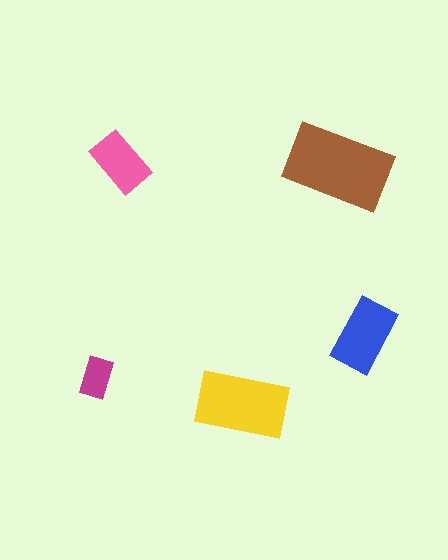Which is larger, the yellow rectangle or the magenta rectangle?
The yellow one.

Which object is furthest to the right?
The blue rectangle is rightmost.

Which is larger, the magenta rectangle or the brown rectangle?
The brown one.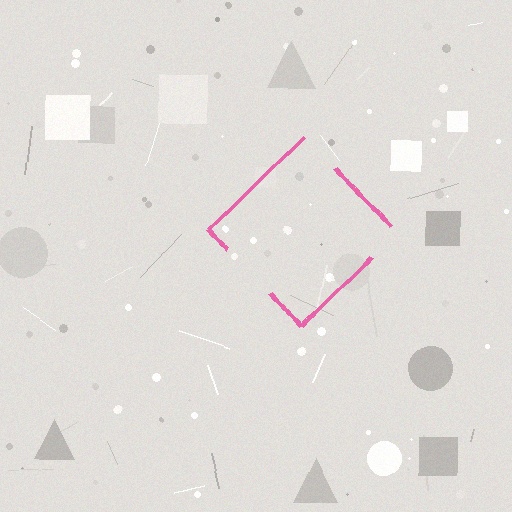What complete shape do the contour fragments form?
The contour fragments form a diamond.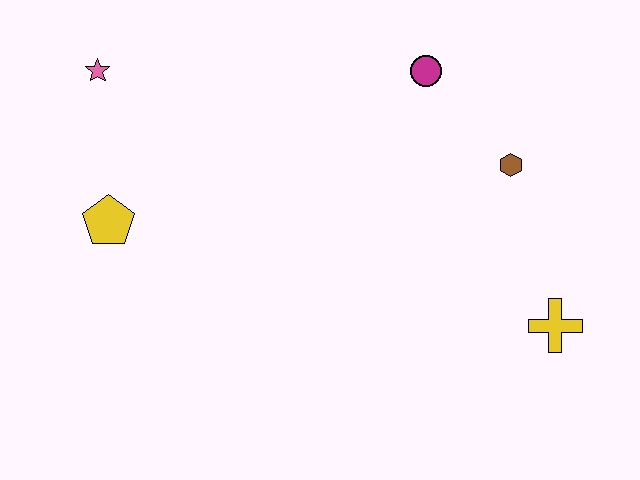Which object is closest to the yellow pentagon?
The pink star is closest to the yellow pentagon.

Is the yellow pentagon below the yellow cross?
No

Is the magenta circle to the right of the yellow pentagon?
Yes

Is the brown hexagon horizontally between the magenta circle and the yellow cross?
Yes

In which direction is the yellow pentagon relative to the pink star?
The yellow pentagon is below the pink star.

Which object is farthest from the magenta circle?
The yellow pentagon is farthest from the magenta circle.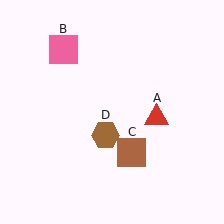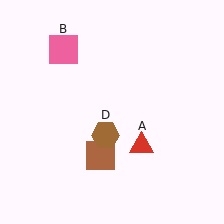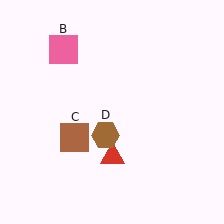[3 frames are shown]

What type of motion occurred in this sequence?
The red triangle (object A), brown square (object C) rotated clockwise around the center of the scene.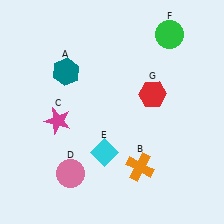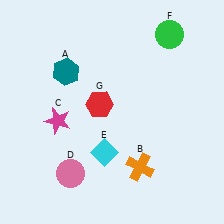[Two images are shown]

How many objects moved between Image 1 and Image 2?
1 object moved between the two images.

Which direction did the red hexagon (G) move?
The red hexagon (G) moved left.